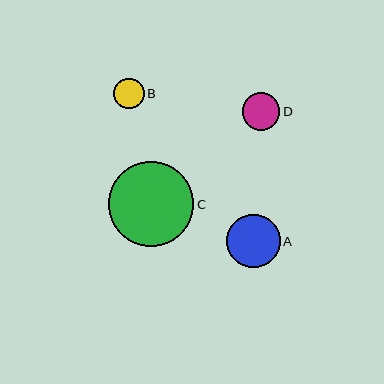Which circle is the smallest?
Circle B is the smallest with a size of approximately 31 pixels.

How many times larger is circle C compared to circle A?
Circle C is approximately 1.6 times the size of circle A.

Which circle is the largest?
Circle C is the largest with a size of approximately 85 pixels.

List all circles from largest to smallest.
From largest to smallest: C, A, D, B.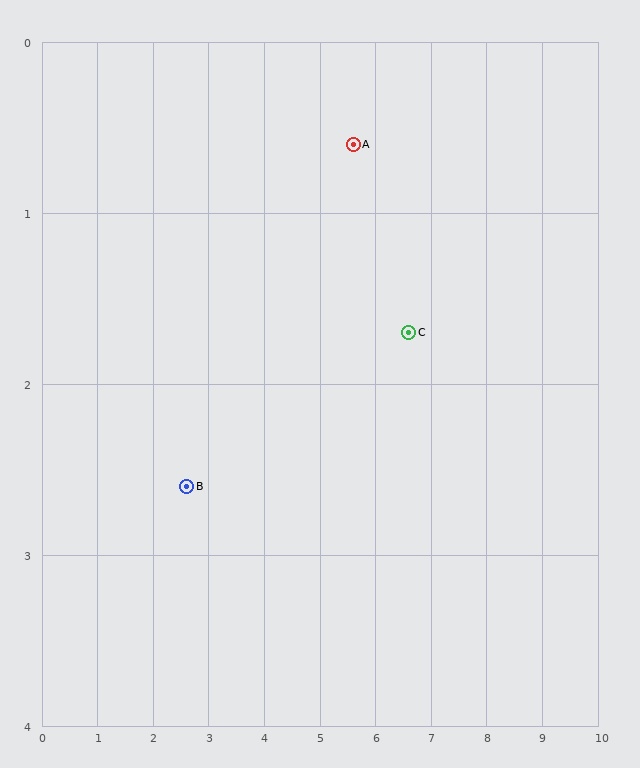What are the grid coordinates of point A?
Point A is at approximately (5.6, 0.6).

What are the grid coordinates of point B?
Point B is at approximately (2.6, 2.6).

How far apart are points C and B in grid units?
Points C and B are about 4.1 grid units apart.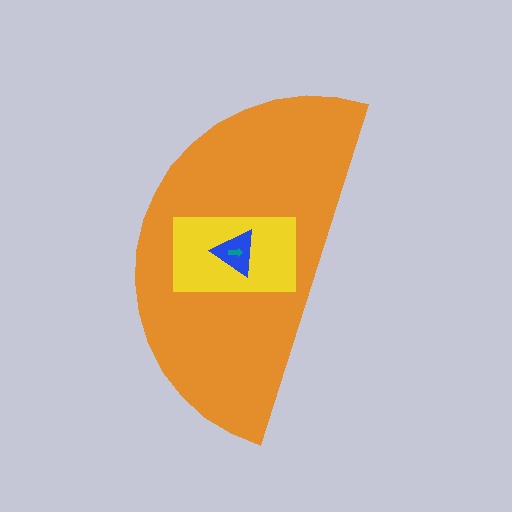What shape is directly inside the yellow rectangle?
The blue triangle.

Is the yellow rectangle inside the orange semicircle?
Yes.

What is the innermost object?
The teal arrow.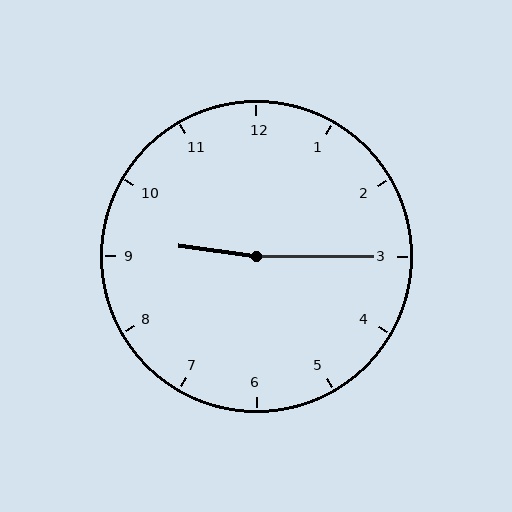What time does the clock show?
9:15.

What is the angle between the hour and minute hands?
Approximately 172 degrees.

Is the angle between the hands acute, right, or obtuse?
It is obtuse.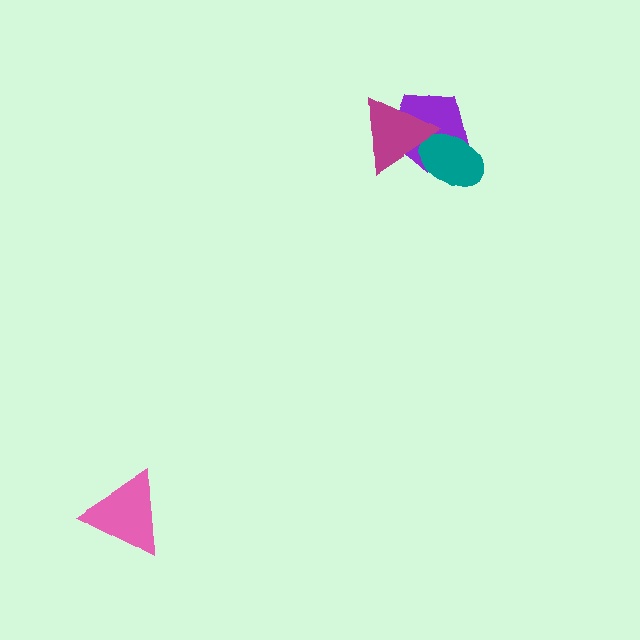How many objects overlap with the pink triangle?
0 objects overlap with the pink triangle.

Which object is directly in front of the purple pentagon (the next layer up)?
The teal ellipse is directly in front of the purple pentagon.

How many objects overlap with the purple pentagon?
2 objects overlap with the purple pentagon.